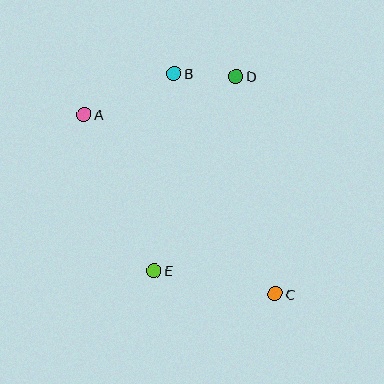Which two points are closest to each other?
Points B and D are closest to each other.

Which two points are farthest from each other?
Points A and C are farthest from each other.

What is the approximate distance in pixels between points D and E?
The distance between D and E is approximately 211 pixels.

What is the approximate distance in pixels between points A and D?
The distance between A and D is approximately 157 pixels.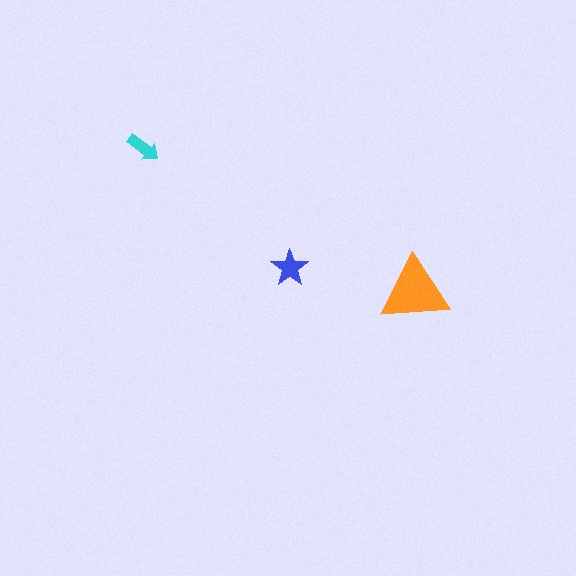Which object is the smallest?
The cyan arrow.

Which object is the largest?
The orange triangle.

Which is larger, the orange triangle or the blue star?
The orange triangle.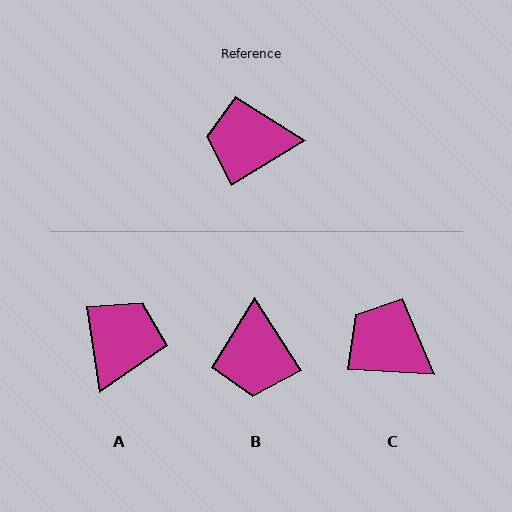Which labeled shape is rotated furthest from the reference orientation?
A, about 113 degrees away.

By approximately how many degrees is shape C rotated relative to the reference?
Approximately 35 degrees clockwise.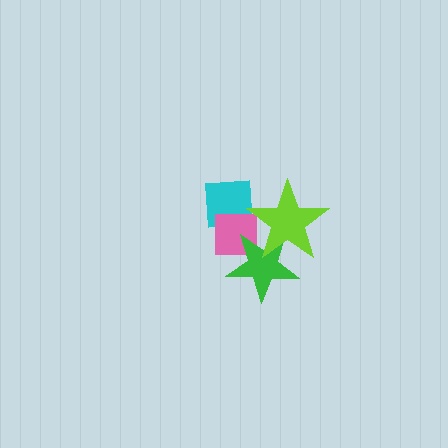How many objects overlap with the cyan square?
2 objects overlap with the cyan square.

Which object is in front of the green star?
The lime star is in front of the green star.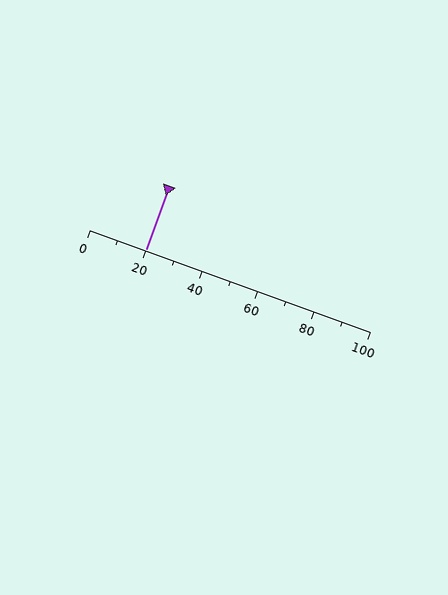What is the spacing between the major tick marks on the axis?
The major ticks are spaced 20 apart.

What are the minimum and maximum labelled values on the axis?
The axis runs from 0 to 100.